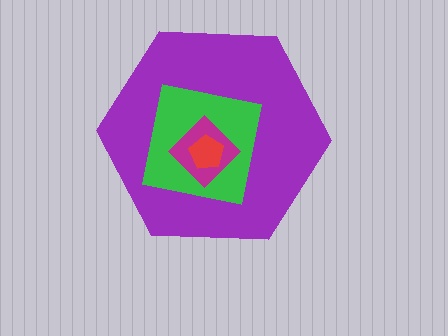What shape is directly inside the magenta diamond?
The red pentagon.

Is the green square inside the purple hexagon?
Yes.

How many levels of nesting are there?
4.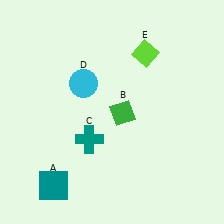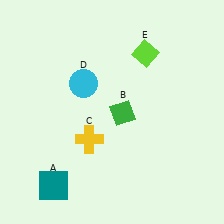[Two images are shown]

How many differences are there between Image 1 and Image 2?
There is 1 difference between the two images.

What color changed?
The cross (C) changed from teal in Image 1 to yellow in Image 2.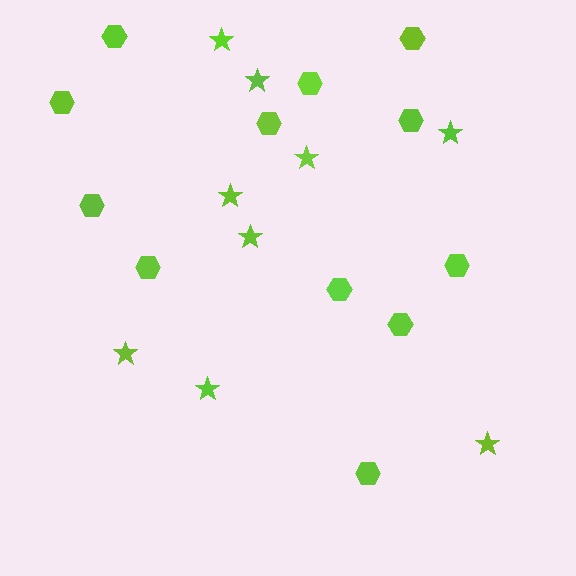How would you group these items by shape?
There are 2 groups: one group of stars (9) and one group of hexagons (12).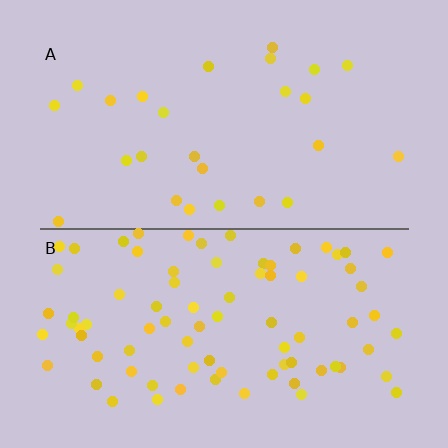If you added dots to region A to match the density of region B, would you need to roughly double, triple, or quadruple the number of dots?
Approximately triple.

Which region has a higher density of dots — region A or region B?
B (the bottom).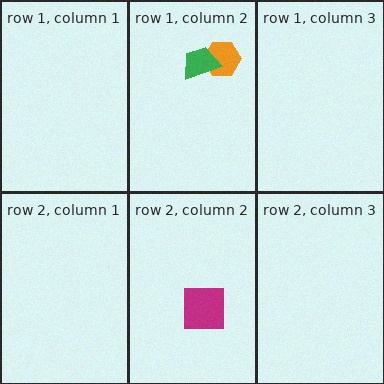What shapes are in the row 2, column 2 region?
The magenta square.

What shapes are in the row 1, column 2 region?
The orange hexagon, the green trapezoid.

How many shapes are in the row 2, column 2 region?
1.